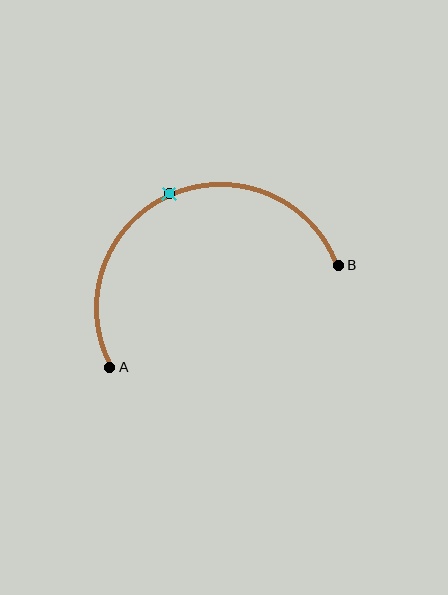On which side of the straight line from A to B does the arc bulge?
The arc bulges above the straight line connecting A and B.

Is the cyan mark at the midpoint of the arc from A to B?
Yes. The cyan mark lies on the arc at equal arc-length from both A and B — it is the arc midpoint.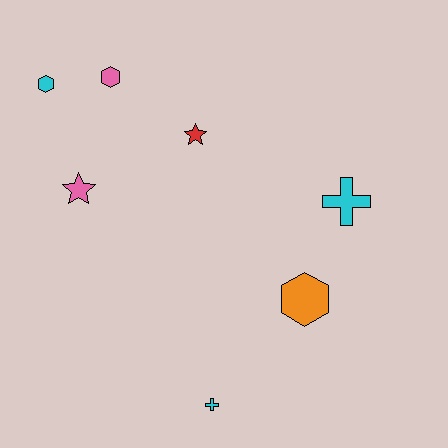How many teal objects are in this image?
There are no teal objects.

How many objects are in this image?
There are 7 objects.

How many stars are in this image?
There are 2 stars.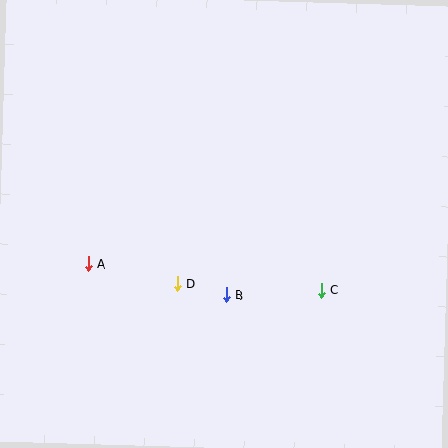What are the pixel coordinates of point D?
Point D is at (178, 283).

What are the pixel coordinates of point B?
Point B is at (226, 295).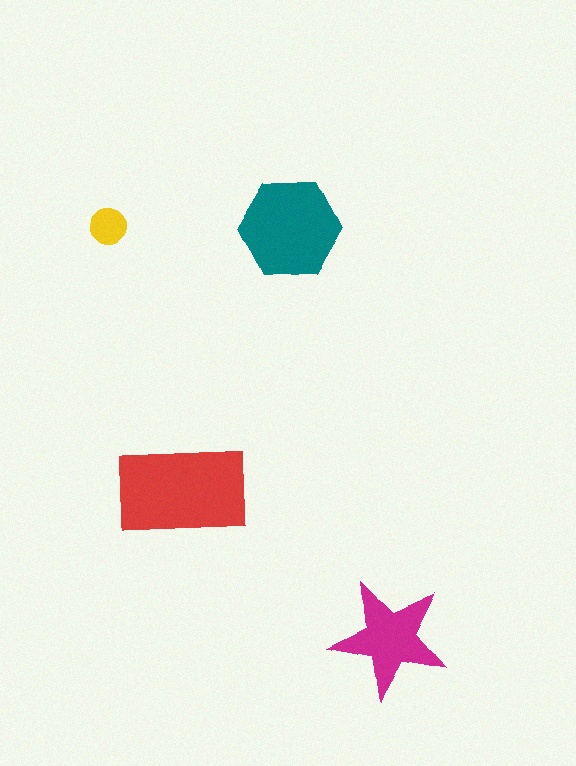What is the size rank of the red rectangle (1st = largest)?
1st.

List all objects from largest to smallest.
The red rectangle, the teal hexagon, the magenta star, the yellow circle.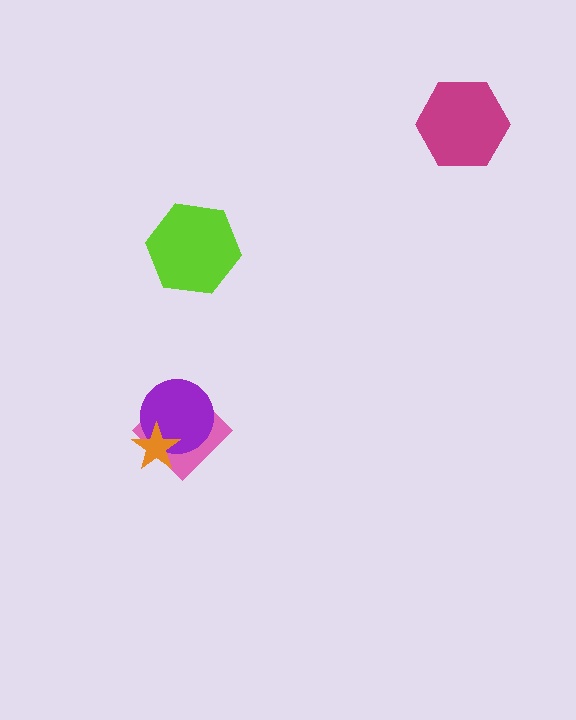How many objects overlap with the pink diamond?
2 objects overlap with the pink diamond.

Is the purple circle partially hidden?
Yes, it is partially covered by another shape.